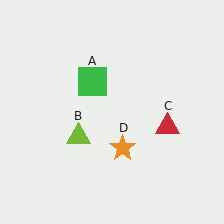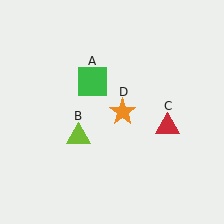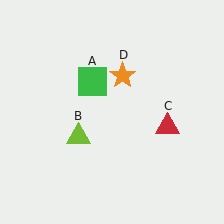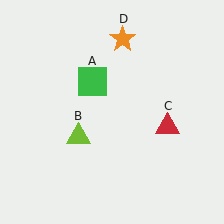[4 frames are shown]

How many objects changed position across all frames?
1 object changed position: orange star (object D).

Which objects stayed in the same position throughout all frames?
Green square (object A) and lime triangle (object B) and red triangle (object C) remained stationary.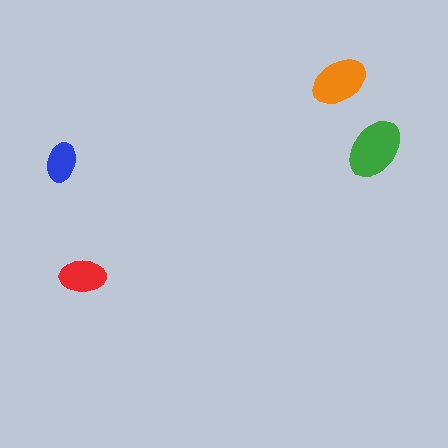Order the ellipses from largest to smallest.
the green one, the orange one, the red one, the blue one.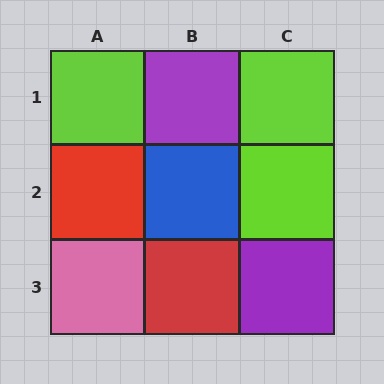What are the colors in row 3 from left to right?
Pink, red, purple.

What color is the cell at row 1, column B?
Purple.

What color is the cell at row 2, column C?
Lime.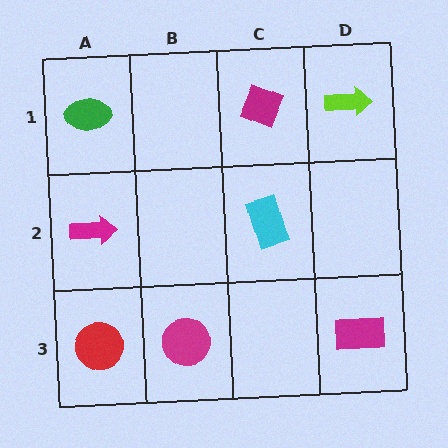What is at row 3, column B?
A magenta circle.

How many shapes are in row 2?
2 shapes.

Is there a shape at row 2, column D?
No, that cell is empty.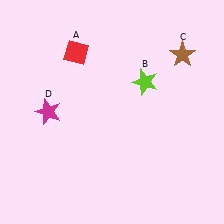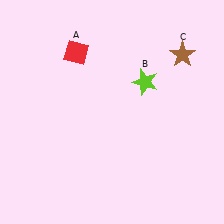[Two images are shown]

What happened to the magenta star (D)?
The magenta star (D) was removed in Image 2. It was in the top-left area of Image 1.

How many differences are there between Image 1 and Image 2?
There is 1 difference between the two images.